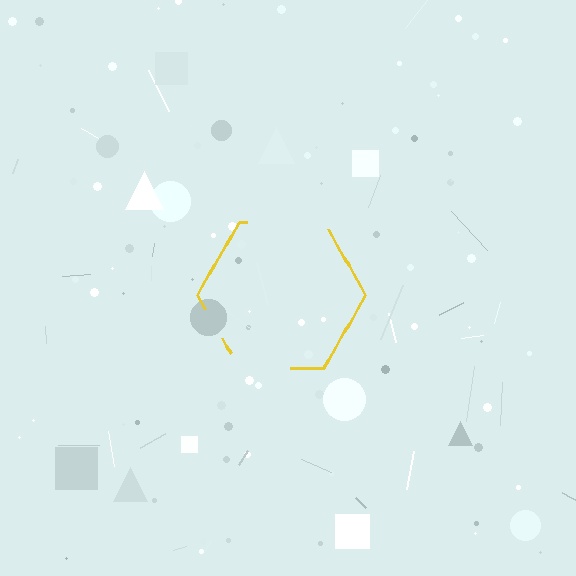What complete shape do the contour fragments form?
The contour fragments form a hexagon.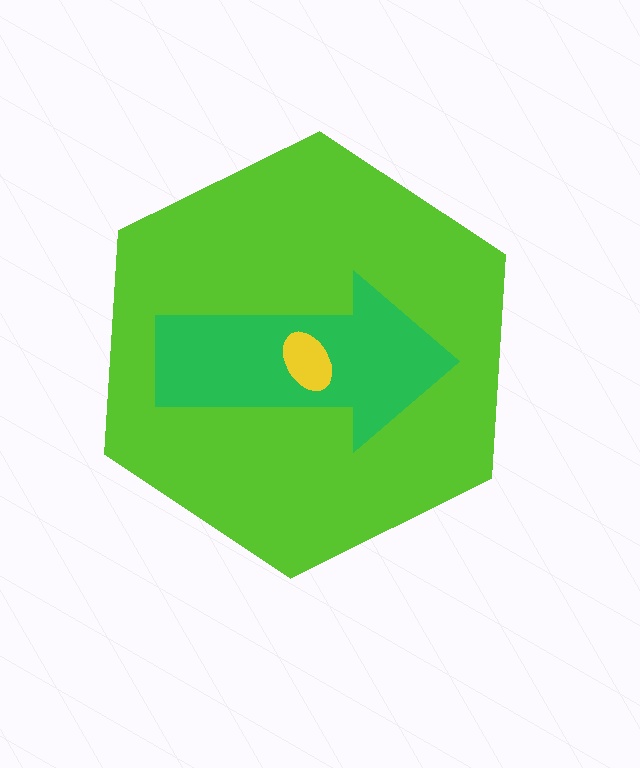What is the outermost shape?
The lime hexagon.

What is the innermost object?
The yellow ellipse.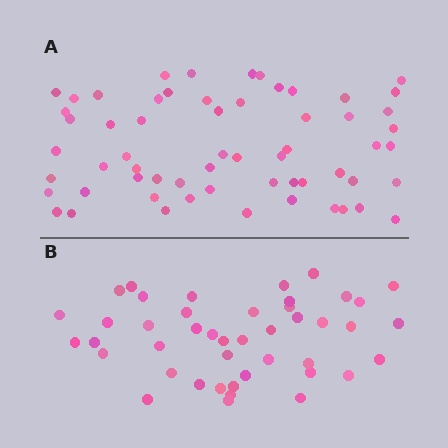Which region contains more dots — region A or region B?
Region A (the top region) has more dots.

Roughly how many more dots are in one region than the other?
Region A has approximately 15 more dots than region B.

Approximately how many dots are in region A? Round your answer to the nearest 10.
About 60 dots.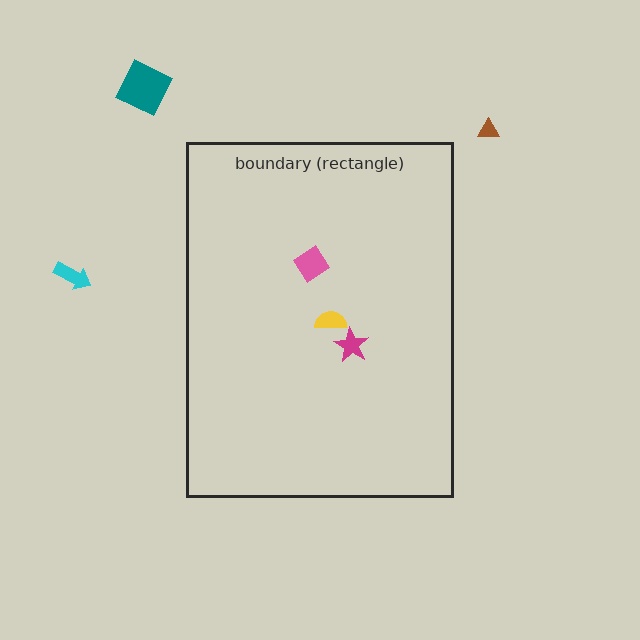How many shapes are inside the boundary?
3 inside, 3 outside.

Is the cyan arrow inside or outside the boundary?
Outside.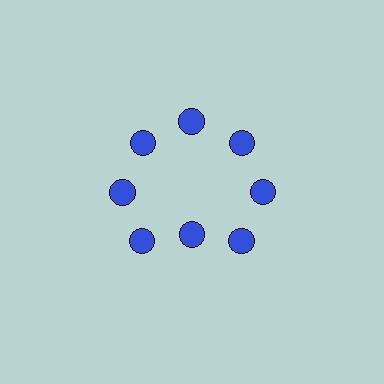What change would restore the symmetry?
The symmetry would be restored by moving it outward, back onto the ring so that all 8 circles sit at equal angles and equal distance from the center.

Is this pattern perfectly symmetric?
No. The 8 blue circles are arranged in a ring, but one element near the 6 o'clock position is pulled inward toward the center, breaking the 8-fold rotational symmetry.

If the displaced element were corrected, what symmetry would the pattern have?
It would have 8-fold rotational symmetry — the pattern would map onto itself every 45 degrees.